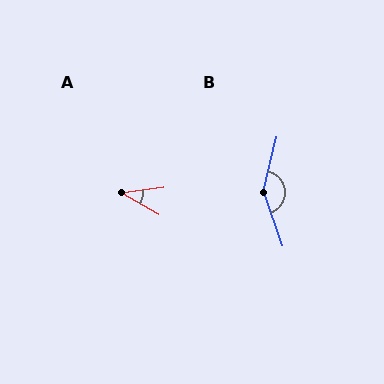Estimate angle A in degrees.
Approximately 37 degrees.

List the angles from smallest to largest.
A (37°), B (147°).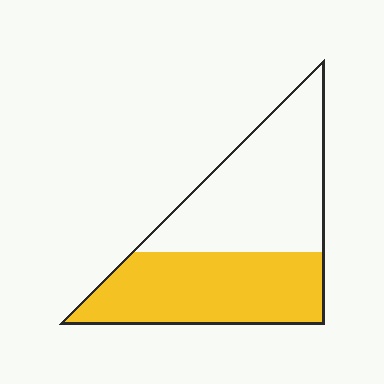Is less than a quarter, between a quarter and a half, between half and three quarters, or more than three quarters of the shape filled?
Between a quarter and a half.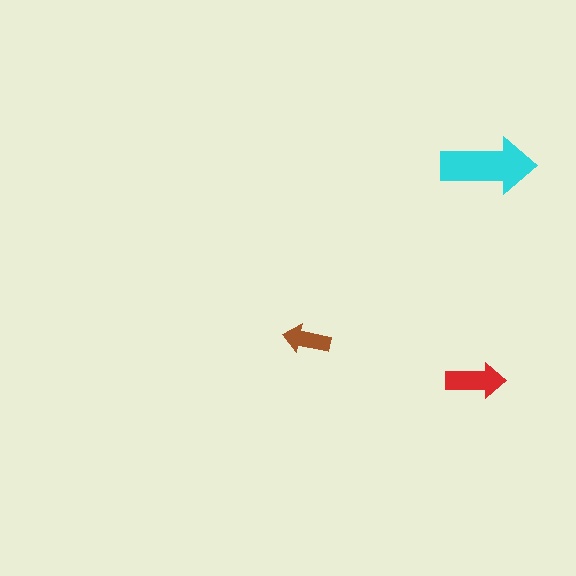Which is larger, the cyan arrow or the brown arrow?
The cyan one.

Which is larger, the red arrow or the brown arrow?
The red one.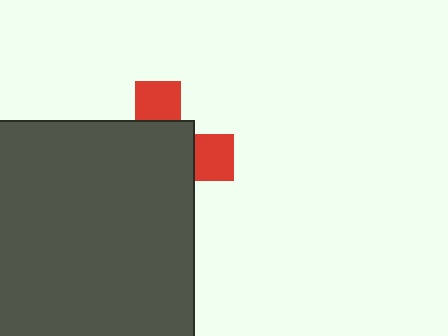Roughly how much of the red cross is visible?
A small part of it is visible (roughly 30%).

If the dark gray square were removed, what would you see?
You would see the complete red cross.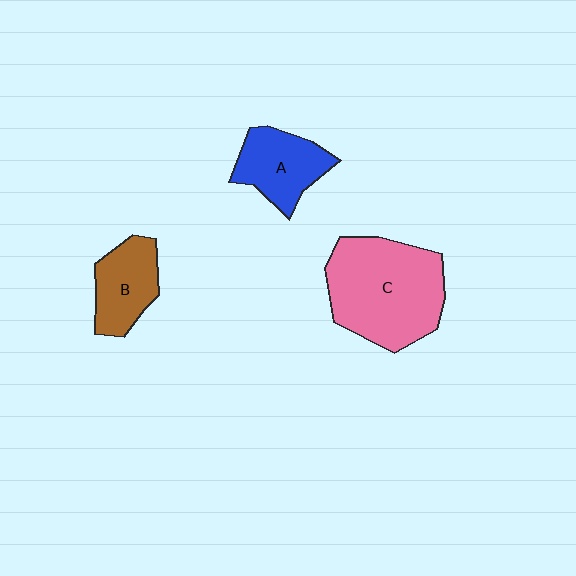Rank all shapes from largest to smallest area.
From largest to smallest: C (pink), A (blue), B (brown).